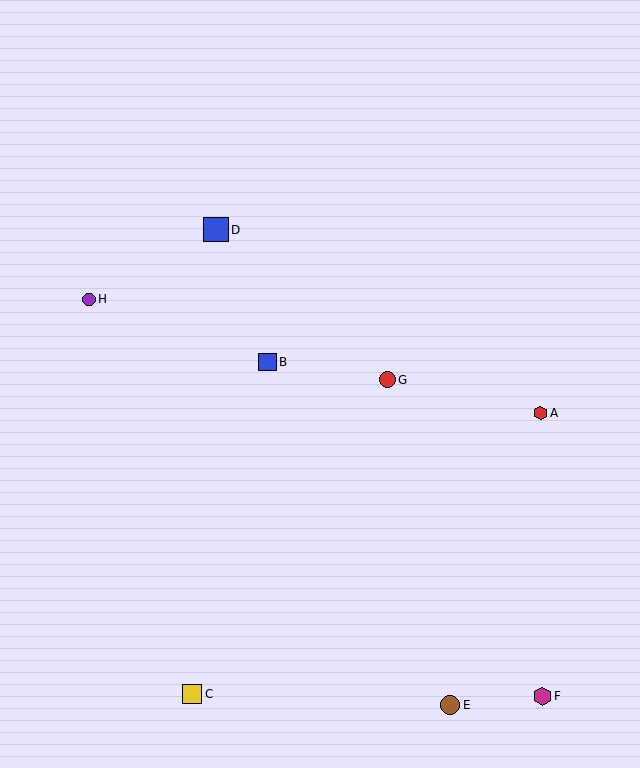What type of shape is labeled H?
Shape H is a purple circle.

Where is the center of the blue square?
The center of the blue square is at (216, 230).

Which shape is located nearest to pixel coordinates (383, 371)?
The red circle (labeled G) at (387, 380) is nearest to that location.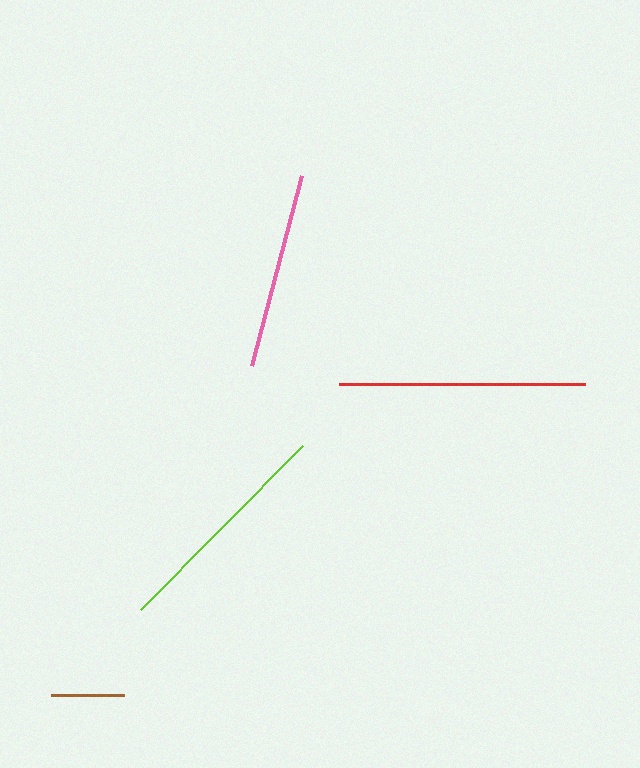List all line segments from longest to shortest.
From longest to shortest: red, lime, pink, brown.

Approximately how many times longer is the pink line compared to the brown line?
The pink line is approximately 2.7 times the length of the brown line.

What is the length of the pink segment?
The pink segment is approximately 196 pixels long.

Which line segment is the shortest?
The brown line is the shortest at approximately 73 pixels.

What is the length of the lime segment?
The lime segment is approximately 231 pixels long.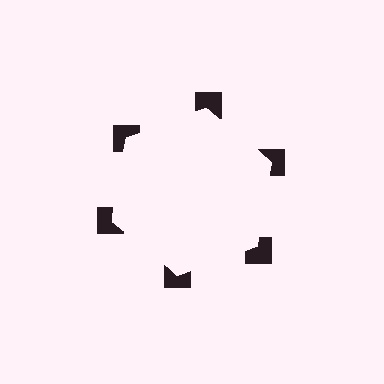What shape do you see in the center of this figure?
An illusory hexagon — its edges are inferred from the aligned wedge cuts in the notched squares, not physically drawn.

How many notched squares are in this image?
There are 6 — one at each vertex of the illusory hexagon.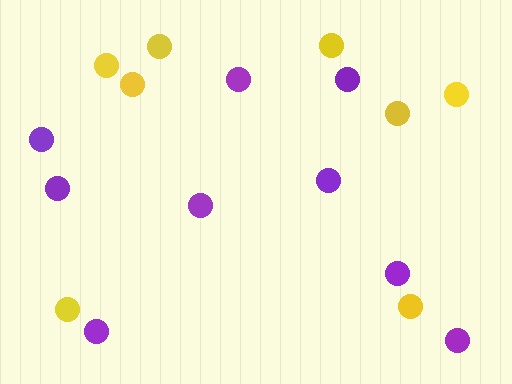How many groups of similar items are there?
There are 2 groups: one group of yellow circles (8) and one group of purple circles (9).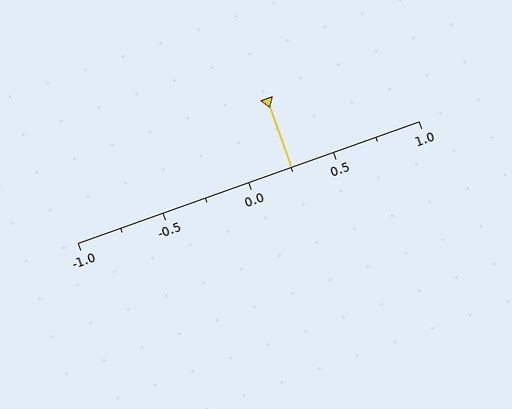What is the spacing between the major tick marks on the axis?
The major ticks are spaced 0.5 apart.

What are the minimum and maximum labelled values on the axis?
The axis runs from -1.0 to 1.0.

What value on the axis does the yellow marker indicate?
The marker indicates approximately 0.25.